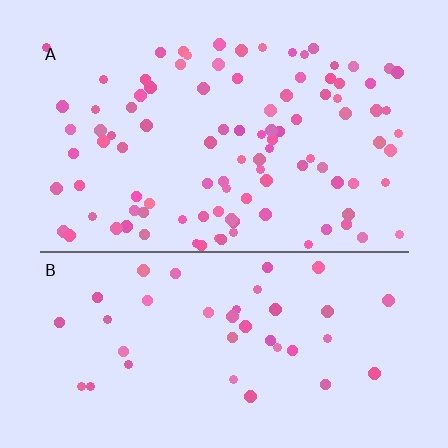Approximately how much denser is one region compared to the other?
Approximately 2.5× — region A over region B.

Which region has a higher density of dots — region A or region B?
A (the top).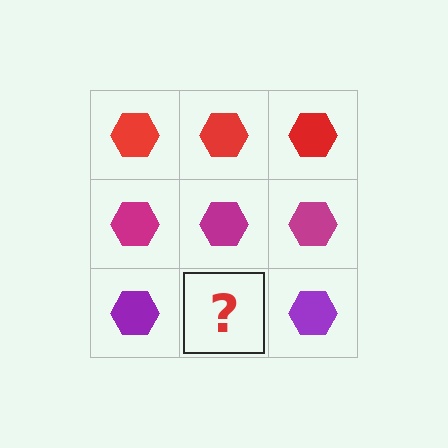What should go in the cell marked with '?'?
The missing cell should contain a purple hexagon.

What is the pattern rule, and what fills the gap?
The rule is that each row has a consistent color. The gap should be filled with a purple hexagon.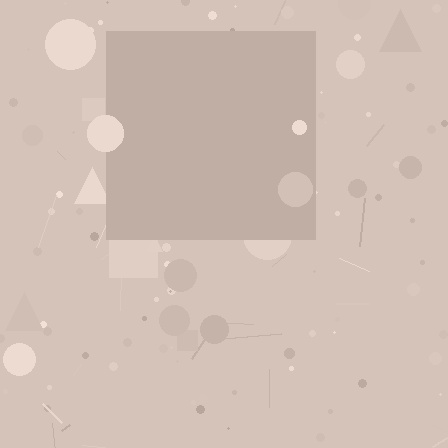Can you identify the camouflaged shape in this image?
The camouflaged shape is a square.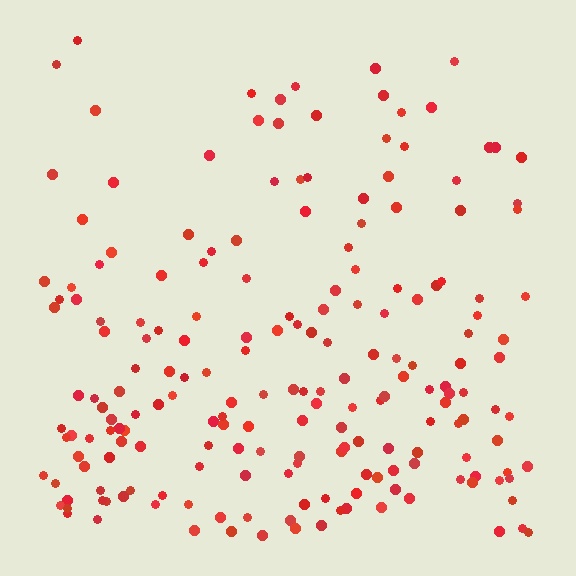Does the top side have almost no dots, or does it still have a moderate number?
Still a moderate number, just noticeably fewer than the bottom.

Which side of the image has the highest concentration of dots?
The bottom.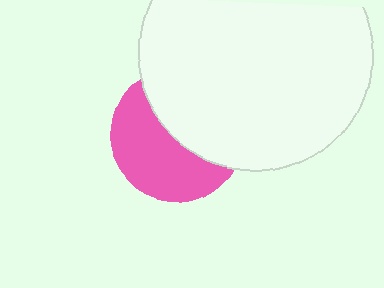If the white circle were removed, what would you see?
You would see the complete pink circle.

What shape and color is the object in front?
The object in front is a white circle.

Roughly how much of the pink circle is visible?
About half of it is visible (roughly 52%).